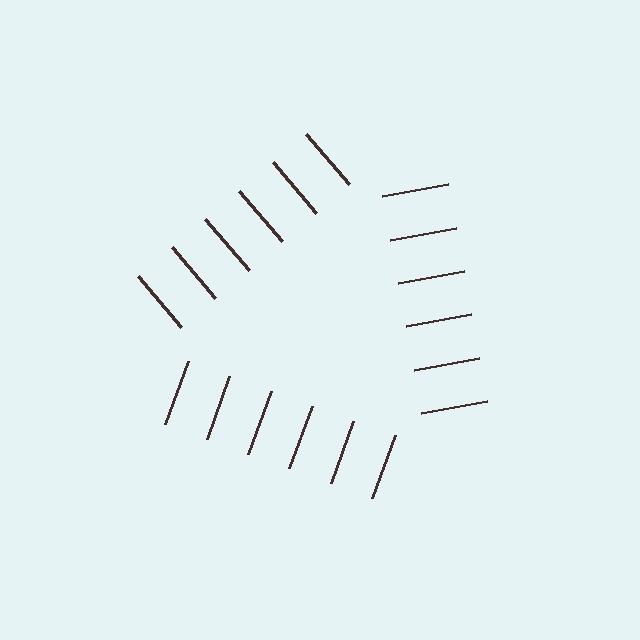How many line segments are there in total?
18 — 6 along each of the 3 edges.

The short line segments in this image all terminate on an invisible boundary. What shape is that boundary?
An illusory triangle — the line segments terminate on its edges but no continuous stroke is drawn.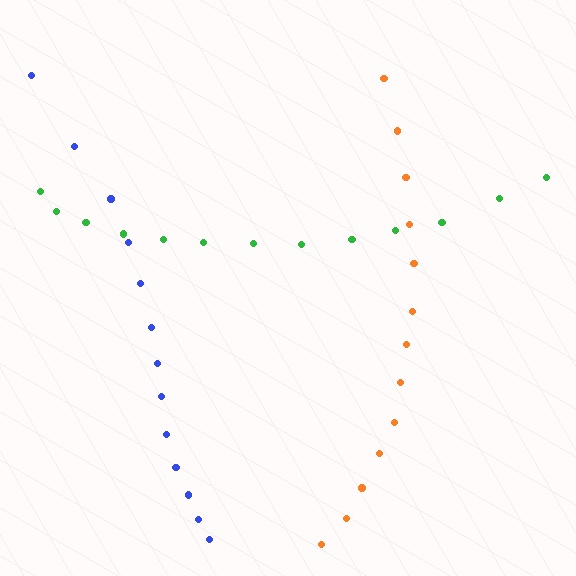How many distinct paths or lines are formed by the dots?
There are 3 distinct paths.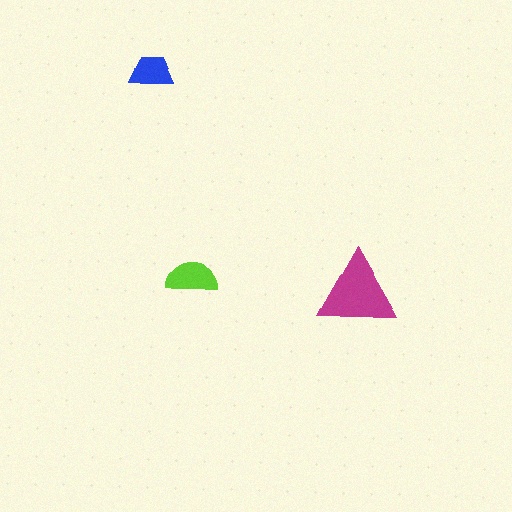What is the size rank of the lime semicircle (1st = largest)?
2nd.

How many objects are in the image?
There are 3 objects in the image.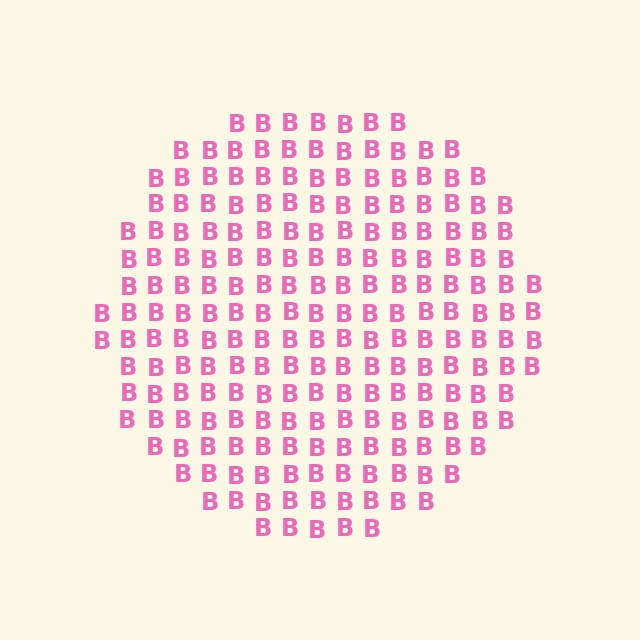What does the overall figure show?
The overall figure shows a circle.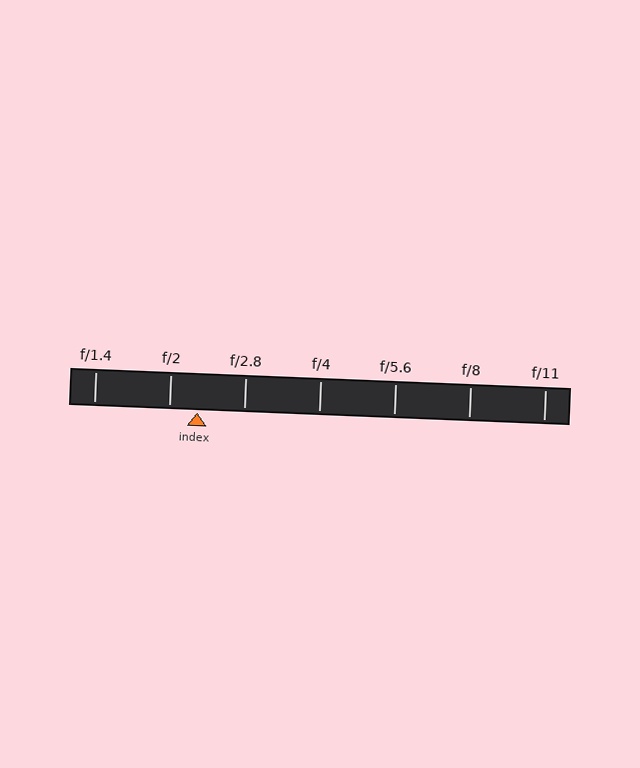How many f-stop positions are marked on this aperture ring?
There are 7 f-stop positions marked.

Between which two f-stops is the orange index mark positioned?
The index mark is between f/2 and f/2.8.